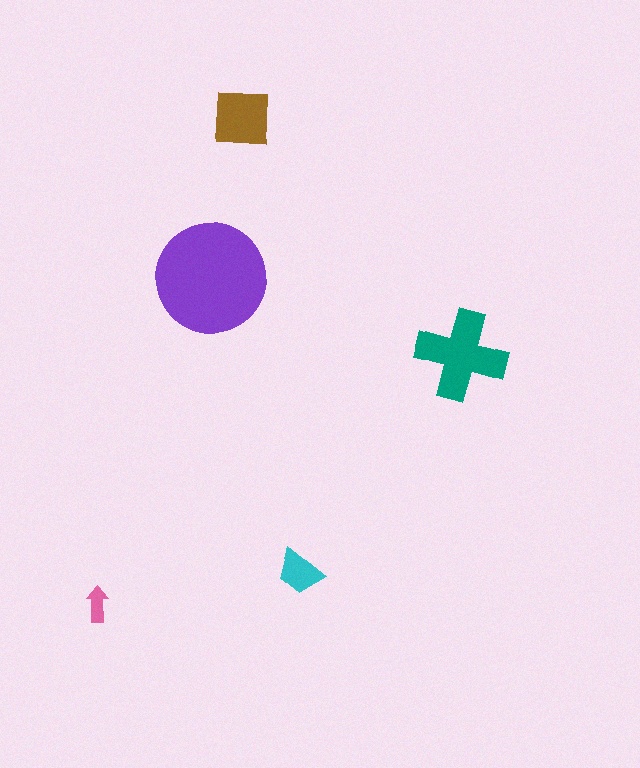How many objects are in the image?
There are 5 objects in the image.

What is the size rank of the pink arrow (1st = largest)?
5th.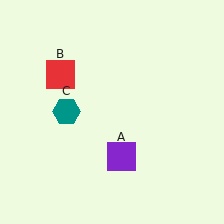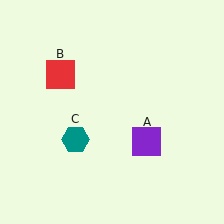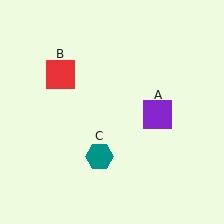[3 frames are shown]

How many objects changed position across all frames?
2 objects changed position: purple square (object A), teal hexagon (object C).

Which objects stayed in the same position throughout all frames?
Red square (object B) remained stationary.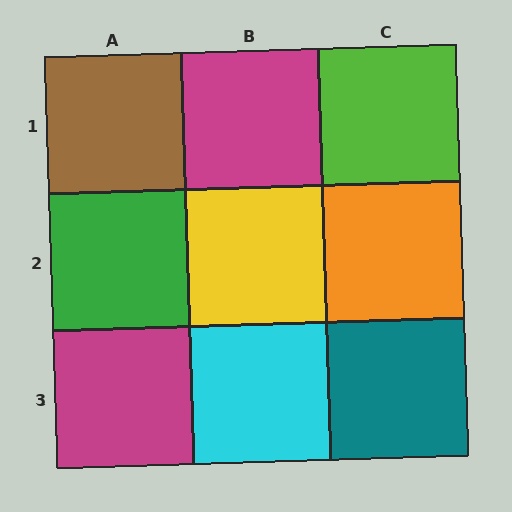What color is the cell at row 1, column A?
Brown.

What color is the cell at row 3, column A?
Magenta.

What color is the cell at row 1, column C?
Lime.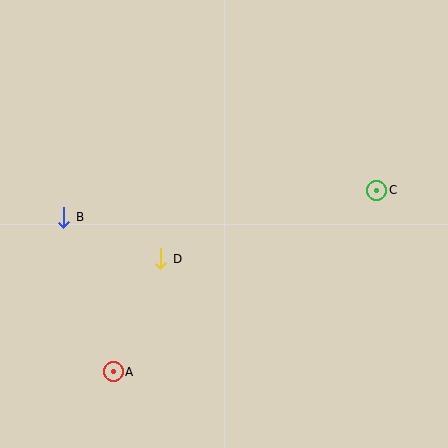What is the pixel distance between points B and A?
The distance between B and A is 162 pixels.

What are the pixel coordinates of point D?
Point D is at (161, 259).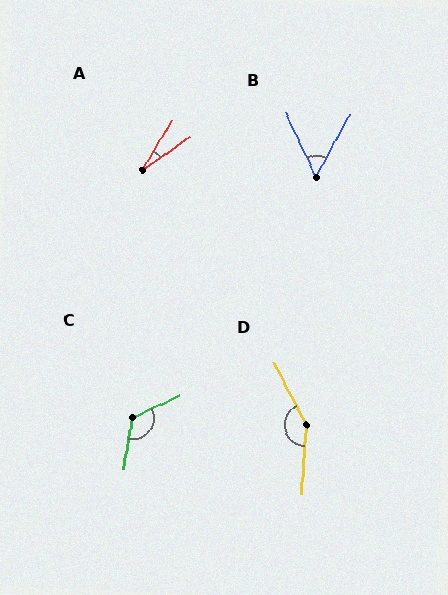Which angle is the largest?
D, at approximately 149 degrees.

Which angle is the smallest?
A, at approximately 24 degrees.